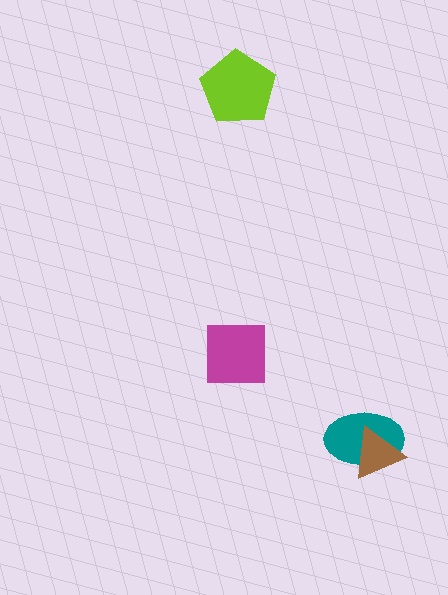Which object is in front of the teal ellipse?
The brown triangle is in front of the teal ellipse.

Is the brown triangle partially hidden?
No, no other shape covers it.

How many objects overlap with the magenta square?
0 objects overlap with the magenta square.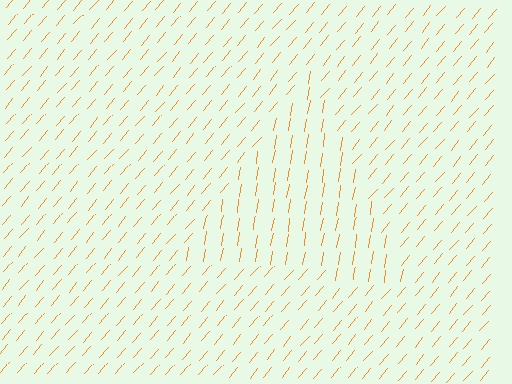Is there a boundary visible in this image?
Yes, there is a texture boundary formed by a change in line orientation.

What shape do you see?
I see a triangle.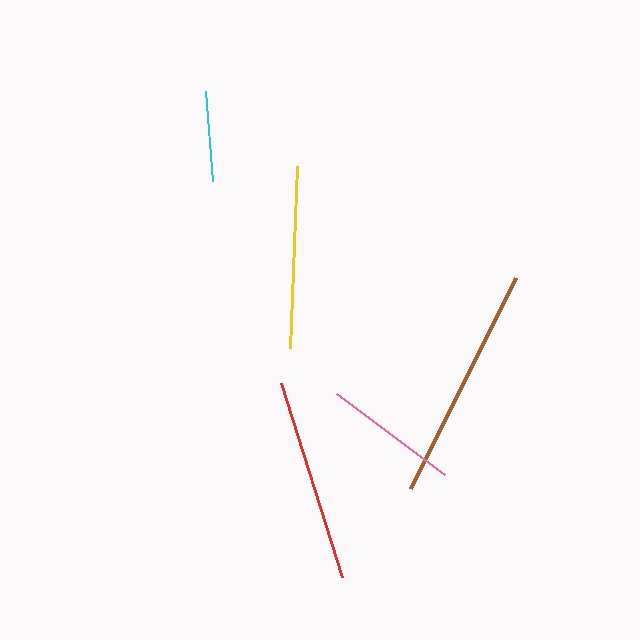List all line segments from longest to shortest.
From longest to shortest: brown, red, yellow, pink, cyan.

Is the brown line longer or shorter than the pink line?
The brown line is longer than the pink line.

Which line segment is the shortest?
The cyan line is the shortest at approximately 90 pixels.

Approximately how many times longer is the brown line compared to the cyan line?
The brown line is approximately 2.6 times the length of the cyan line.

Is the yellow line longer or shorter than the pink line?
The yellow line is longer than the pink line.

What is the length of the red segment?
The red segment is approximately 203 pixels long.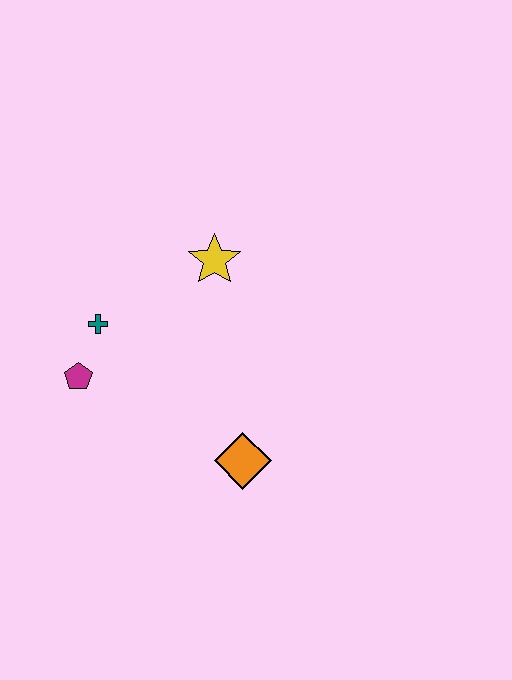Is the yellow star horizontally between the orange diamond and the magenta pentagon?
Yes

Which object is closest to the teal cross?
The magenta pentagon is closest to the teal cross.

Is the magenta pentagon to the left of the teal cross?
Yes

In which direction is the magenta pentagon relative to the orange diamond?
The magenta pentagon is to the left of the orange diamond.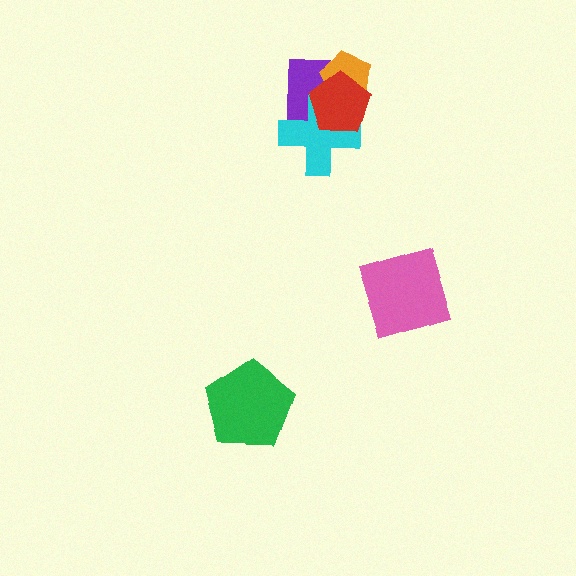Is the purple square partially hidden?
Yes, it is partially covered by another shape.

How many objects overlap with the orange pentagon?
2 objects overlap with the orange pentagon.